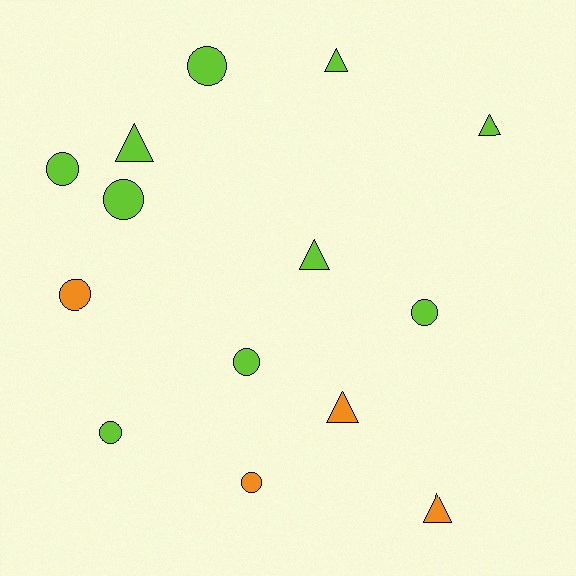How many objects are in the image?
There are 14 objects.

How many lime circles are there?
There are 6 lime circles.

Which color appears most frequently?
Lime, with 10 objects.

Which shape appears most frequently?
Circle, with 8 objects.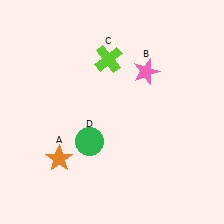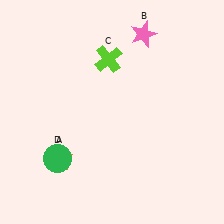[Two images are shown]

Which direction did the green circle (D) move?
The green circle (D) moved left.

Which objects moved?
The objects that moved are: the pink star (B), the green circle (D).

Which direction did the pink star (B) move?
The pink star (B) moved up.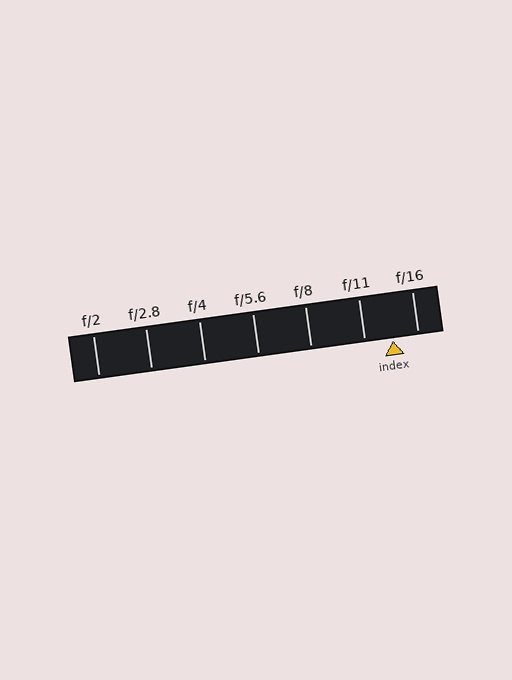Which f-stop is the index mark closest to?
The index mark is closest to f/16.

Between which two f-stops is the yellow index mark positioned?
The index mark is between f/11 and f/16.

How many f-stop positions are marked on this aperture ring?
There are 7 f-stop positions marked.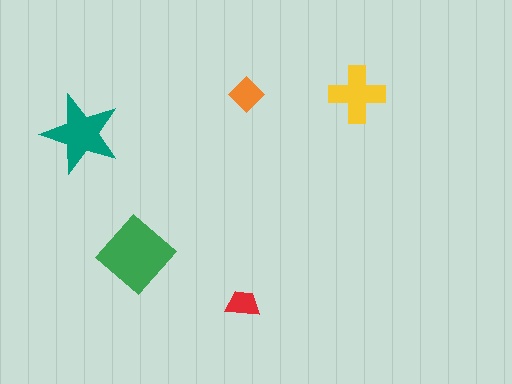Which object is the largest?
The green diamond.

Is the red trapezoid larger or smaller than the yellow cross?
Smaller.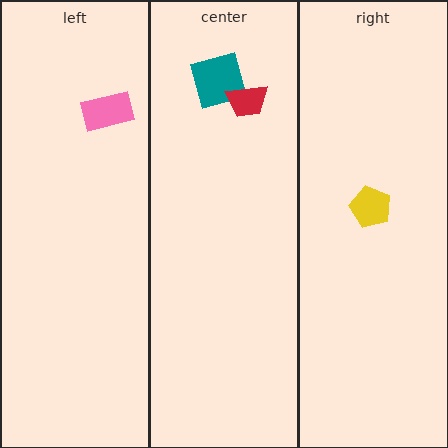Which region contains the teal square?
The center region.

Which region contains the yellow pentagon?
The right region.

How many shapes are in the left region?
1.